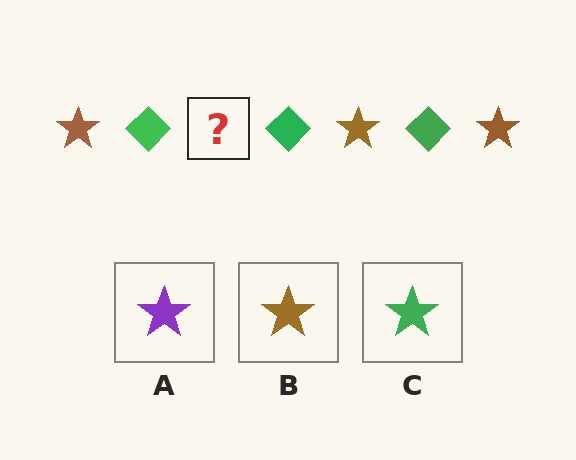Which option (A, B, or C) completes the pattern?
B.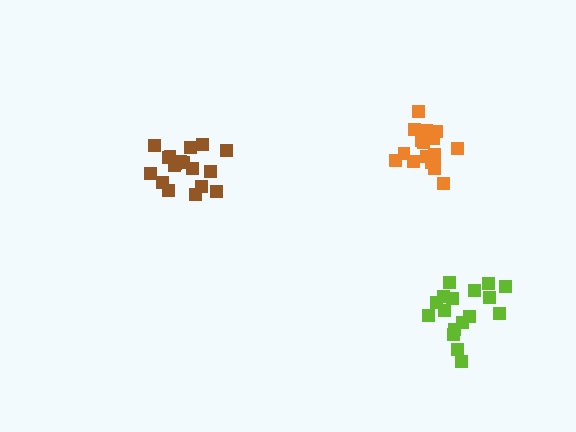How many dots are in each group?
Group 1: 17 dots, Group 2: 18 dots, Group 3: 17 dots (52 total).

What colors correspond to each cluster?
The clusters are colored: lime, brown, orange.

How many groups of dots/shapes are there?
There are 3 groups.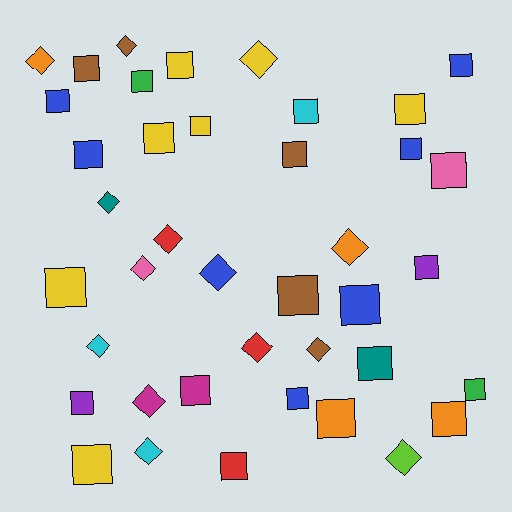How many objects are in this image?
There are 40 objects.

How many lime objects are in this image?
There is 1 lime object.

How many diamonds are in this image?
There are 14 diamonds.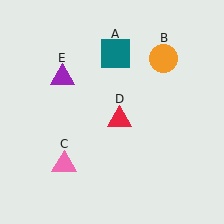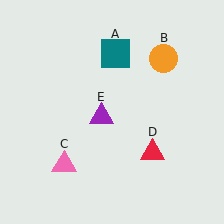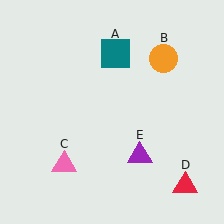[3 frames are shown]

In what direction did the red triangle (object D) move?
The red triangle (object D) moved down and to the right.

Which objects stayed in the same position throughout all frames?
Teal square (object A) and orange circle (object B) and pink triangle (object C) remained stationary.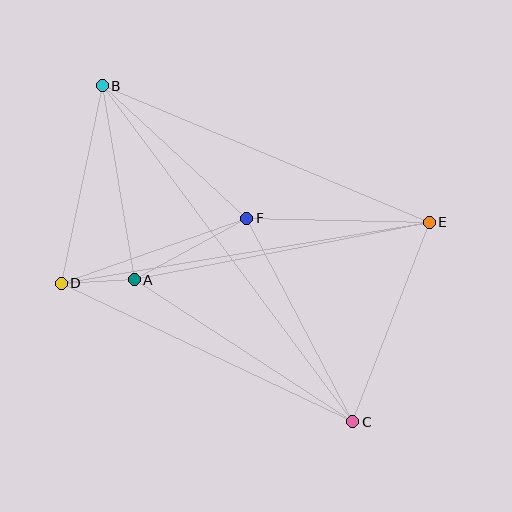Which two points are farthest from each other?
Points B and C are farthest from each other.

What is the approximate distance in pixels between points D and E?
The distance between D and E is approximately 373 pixels.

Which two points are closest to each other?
Points A and D are closest to each other.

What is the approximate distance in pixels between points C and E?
The distance between C and E is approximately 214 pixels.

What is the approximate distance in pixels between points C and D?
The distance between C and D is approximately 323 pixels.